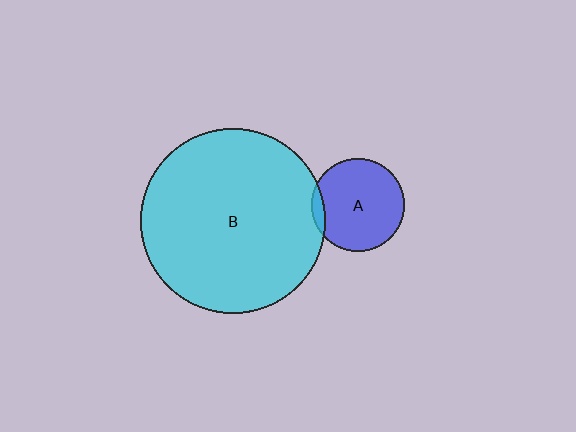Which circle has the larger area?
Circle B (cyan).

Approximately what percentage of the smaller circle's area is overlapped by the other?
Approximately 5%.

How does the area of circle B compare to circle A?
Approximately 3.9 times.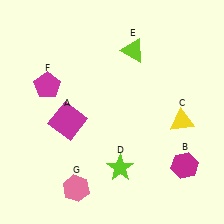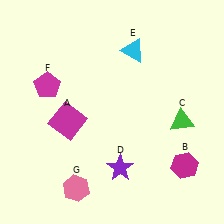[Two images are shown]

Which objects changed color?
C changed from yellow to green. D changed from lime to purple. E changed from lime to cyan.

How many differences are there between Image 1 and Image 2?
There are 3 differences between the two images.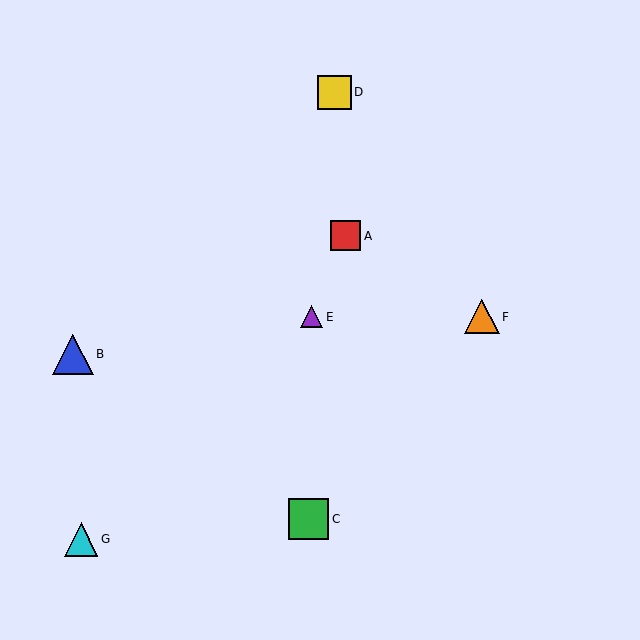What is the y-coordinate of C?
Object C is at y≈519.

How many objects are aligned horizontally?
2 objects (E, F) are aligned horizontally.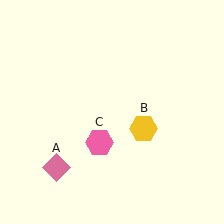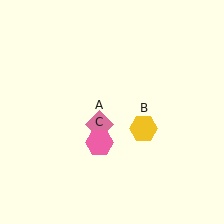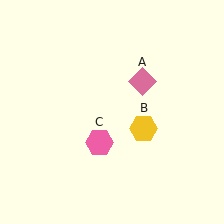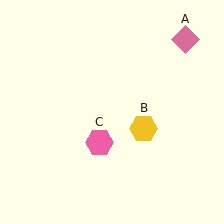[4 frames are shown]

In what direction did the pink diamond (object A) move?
The pink diamond (object A) moved up and to the right.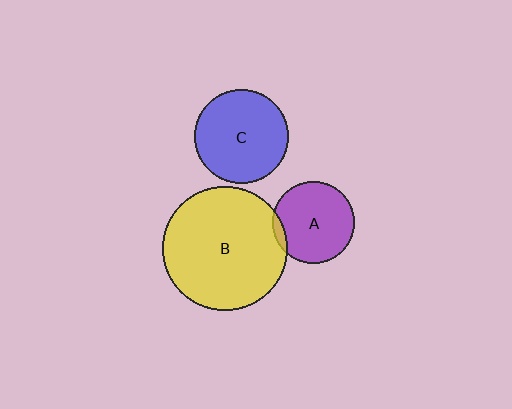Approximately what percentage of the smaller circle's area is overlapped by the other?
Approximately 5%.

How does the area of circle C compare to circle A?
Approximately 1.3 times.